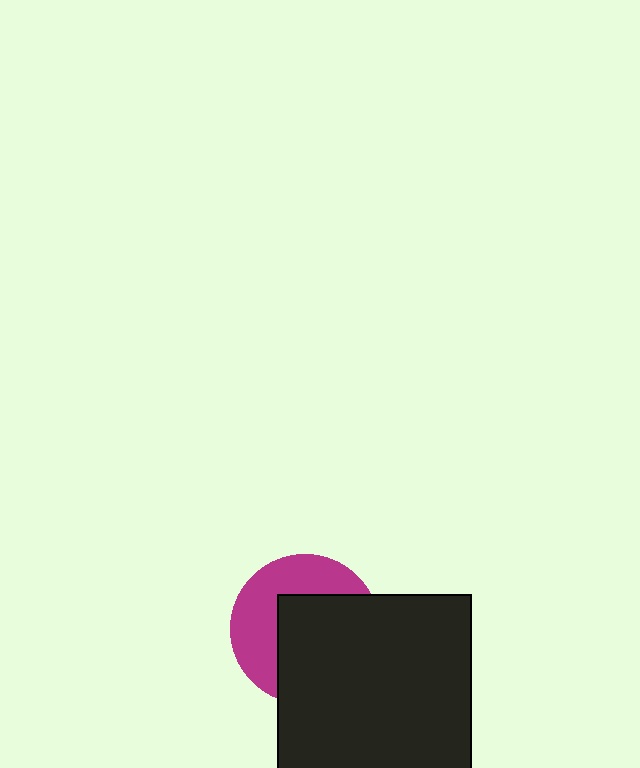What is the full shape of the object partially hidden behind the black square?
The partially hidden object is a magenta circle.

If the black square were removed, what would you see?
You would see the complete magenta circle.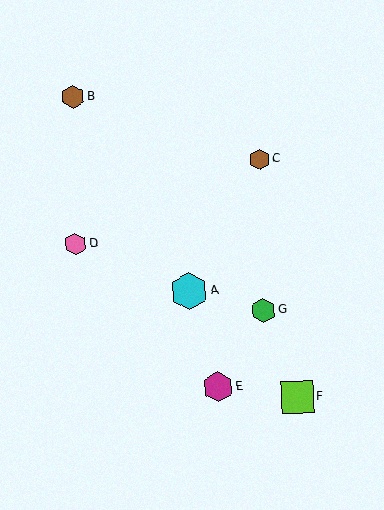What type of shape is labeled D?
Shape D is a pink hexagon.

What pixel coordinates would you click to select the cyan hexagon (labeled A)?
Click at (189, 291) to select the cyan hexagon A.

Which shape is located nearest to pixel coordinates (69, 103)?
The brown hexagon (labeled B) at (73, 97) is nearest to that location.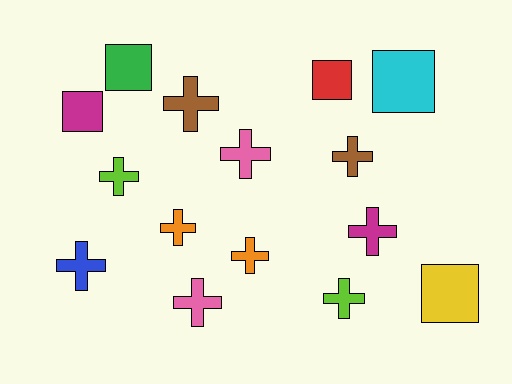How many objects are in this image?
There are 15 objects.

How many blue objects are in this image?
There is 1 blue object.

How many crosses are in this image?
There are 10 crosses.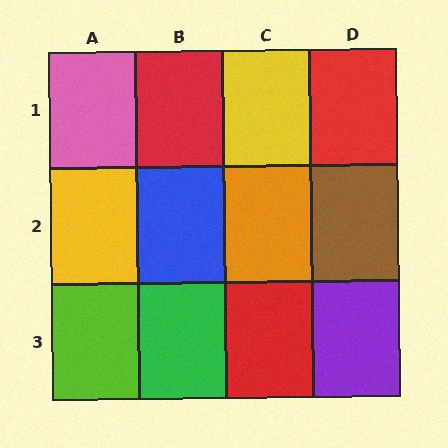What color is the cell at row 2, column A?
Yellow.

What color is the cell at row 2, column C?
Orange.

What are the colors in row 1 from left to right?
Pink, red, yellow, red.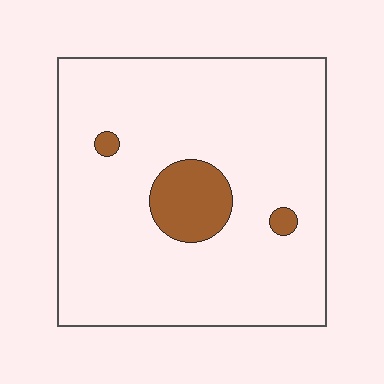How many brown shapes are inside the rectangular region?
3.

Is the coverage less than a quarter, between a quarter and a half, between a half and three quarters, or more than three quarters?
Less than a quarter.